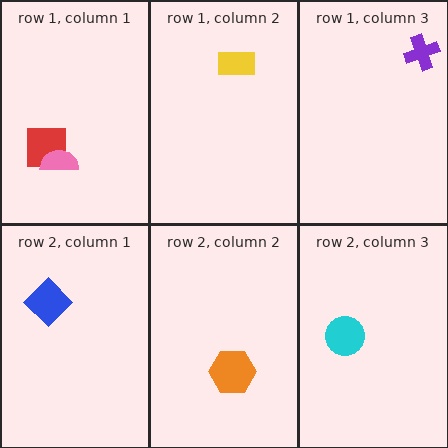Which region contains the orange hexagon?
The row 2, column 2 region.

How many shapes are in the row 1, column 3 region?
1.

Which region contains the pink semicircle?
The row 1, column 1 region.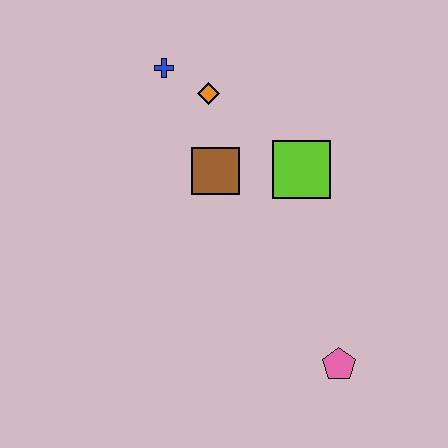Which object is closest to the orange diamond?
The blue cross is closest to the orange diamond.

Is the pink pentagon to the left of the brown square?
No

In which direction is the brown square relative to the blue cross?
The brown square is below the blue cross.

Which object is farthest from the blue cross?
The pink pentagon is farthest from the blue cross.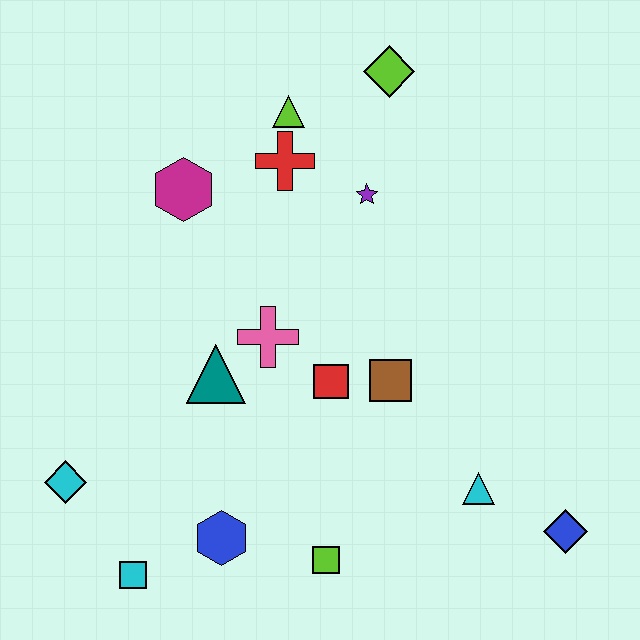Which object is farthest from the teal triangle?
The blue diamond is farthest from the teal triangle.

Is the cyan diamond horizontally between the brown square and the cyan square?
No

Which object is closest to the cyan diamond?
The cyan square is closest to the cyan diamond.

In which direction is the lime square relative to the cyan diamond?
The lime square is to the right of the cyan diamond.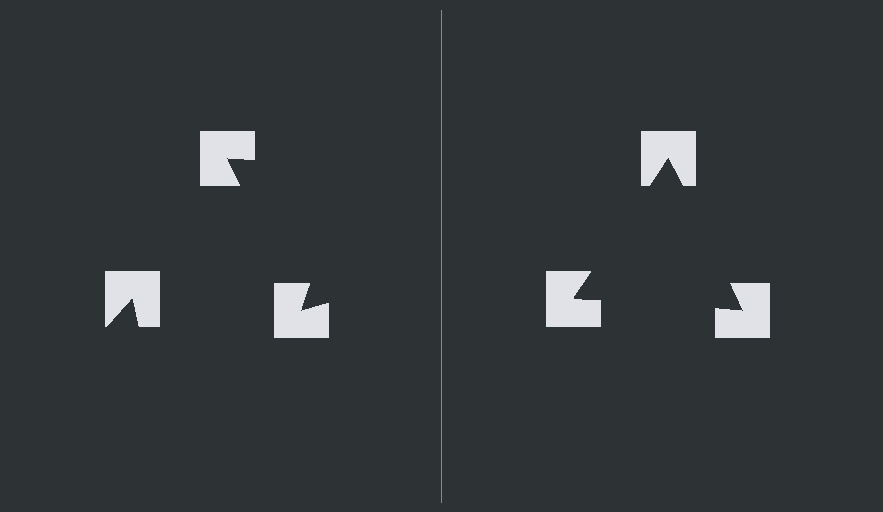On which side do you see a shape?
An illusory triangle appears on the right side. On the left side the wedge cuts are rotated, so no coherent shape forms.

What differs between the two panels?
The notched squares are positioned identically on both sides; only the wedge orientations differ. On the right they align to a triangle; on the left they are misaligned.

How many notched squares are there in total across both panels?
6 — 3 on each side.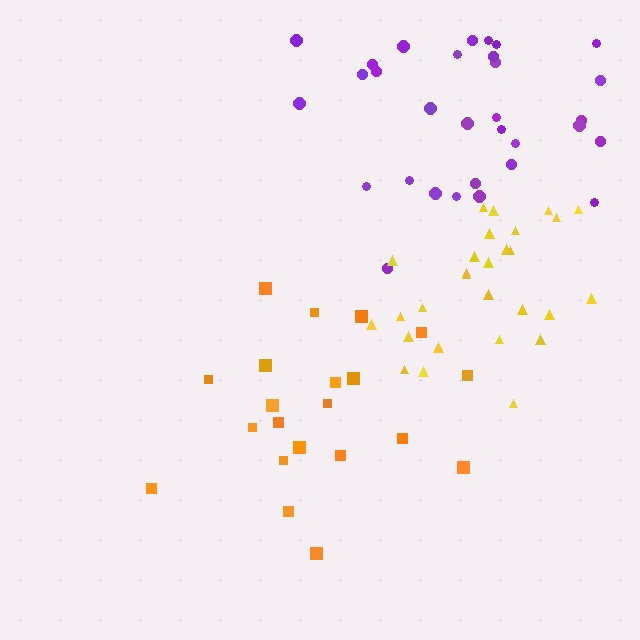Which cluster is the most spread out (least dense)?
Orange.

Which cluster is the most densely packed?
Yellow.